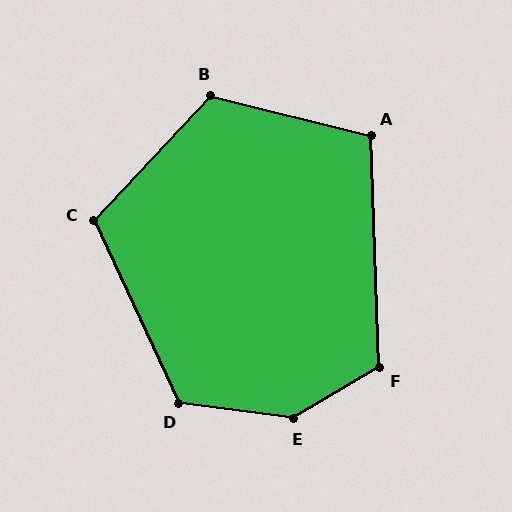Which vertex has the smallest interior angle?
A, at approximately 106 degrees.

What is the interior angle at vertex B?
Approximately 119 degrees (obtuse).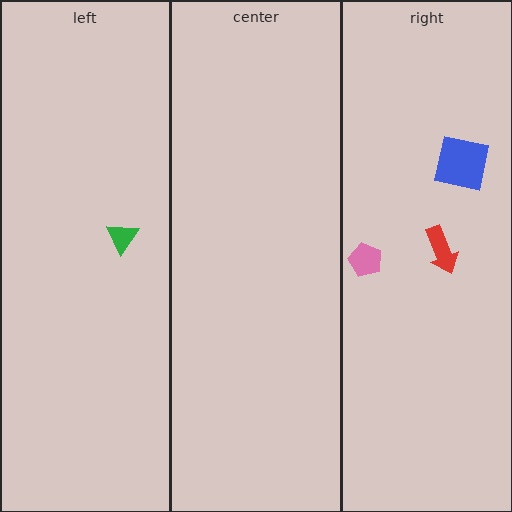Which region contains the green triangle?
The left region.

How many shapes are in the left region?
1.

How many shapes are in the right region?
3.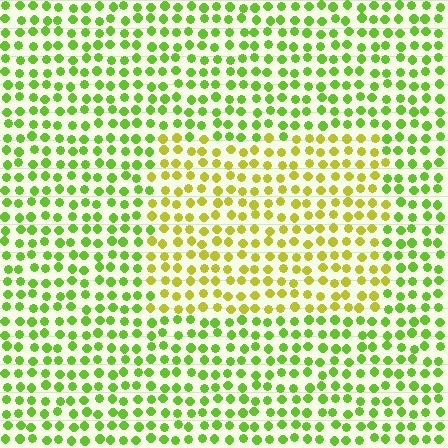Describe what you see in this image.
The image is filled with small lime elements in a uniform arrangement. A rectangle-shaped region is visible where the elements are tinted to a slightly different hue, forming a subtle color boundary.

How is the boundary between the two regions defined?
The boundary is defined purely by a slight shift in hue (about 35 degrees). Spacing, size, and orientation are identical on both sides.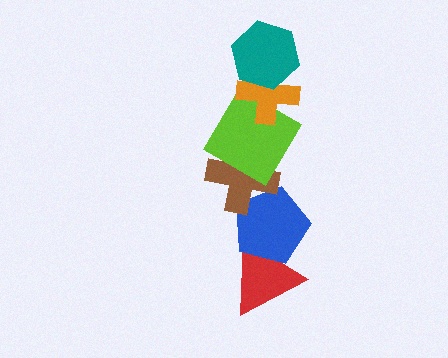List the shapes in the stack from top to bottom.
From top to bottom: the teal hexagon, the orange cross, the lime diamond, the brown cross, the blue pentagon, the red triangle.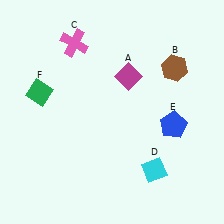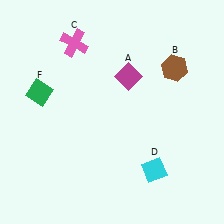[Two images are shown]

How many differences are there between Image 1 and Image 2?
There is 1 difference between the two images.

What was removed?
The blue pentagon (E) was removed in Image 2.